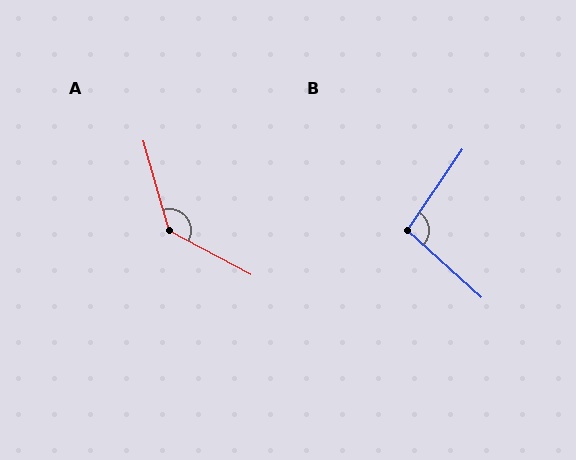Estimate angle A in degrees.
Approximately 134 degrees.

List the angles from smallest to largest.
B (98°), A (134°).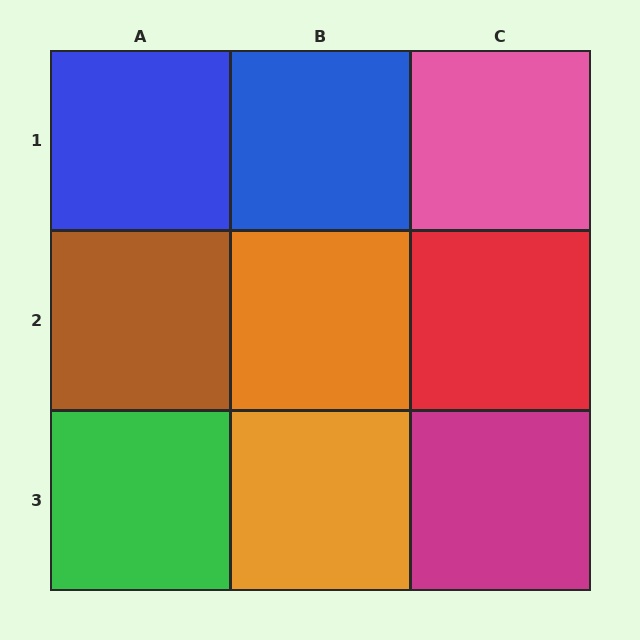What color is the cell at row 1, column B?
Blue.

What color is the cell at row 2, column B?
Orange.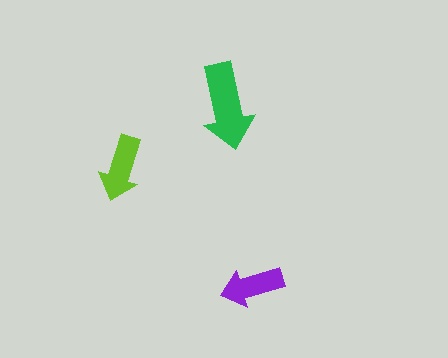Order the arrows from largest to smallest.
the green one, the lime one, the purple one.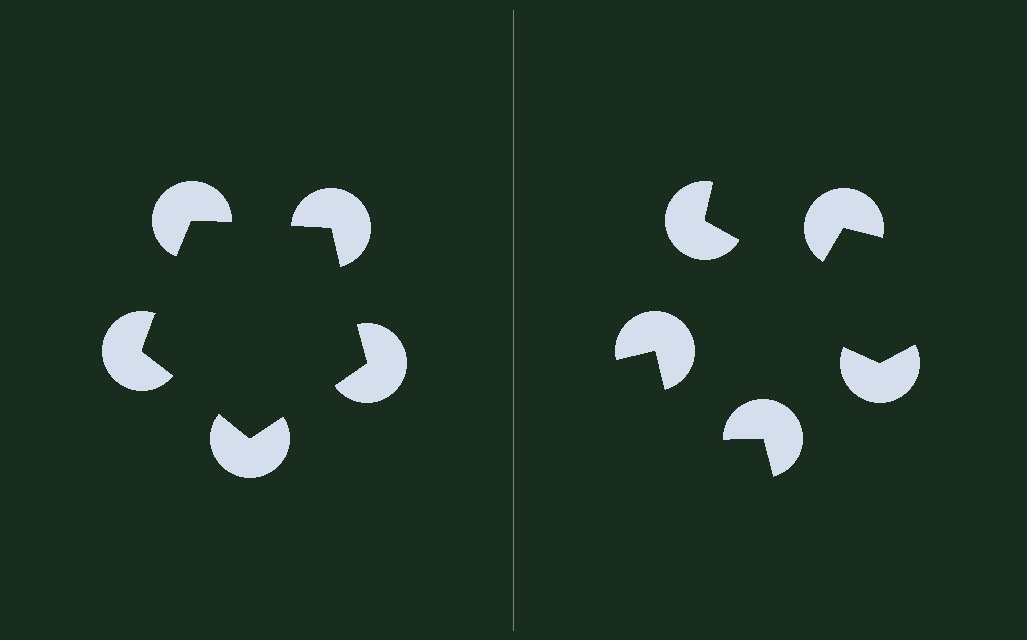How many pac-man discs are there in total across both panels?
10 — 5 on each side.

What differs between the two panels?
The pac-man discs are positioned identically on both sides; only the wedge orientations differ. On the left they align to a pentagon; on the right they are misaligned.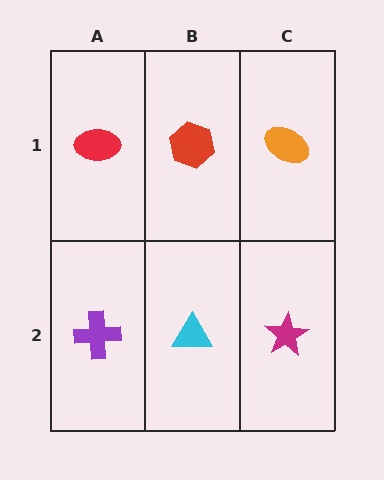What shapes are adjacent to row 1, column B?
A cyan triangle (row 2, column B), a red ellipse (row 1, column A), an orange ellipse (row 1, column C).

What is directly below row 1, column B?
A cyan triangle.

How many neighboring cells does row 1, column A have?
2.